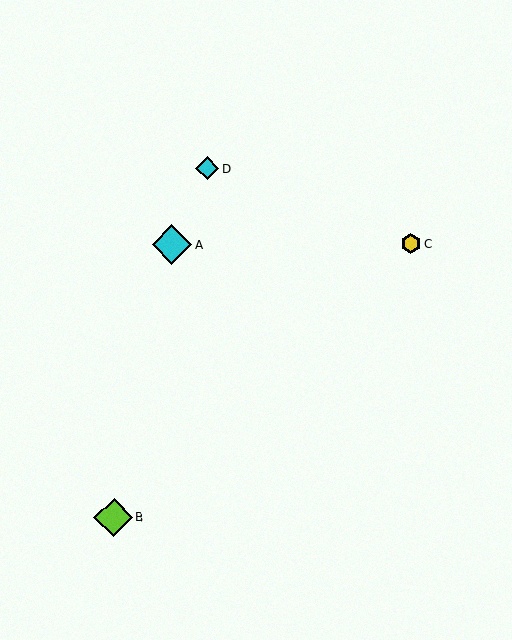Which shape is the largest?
The cyan diamond (labeled A) is the largest.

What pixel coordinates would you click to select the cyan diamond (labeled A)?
Click at (172, 245) to select the cyan diamond A.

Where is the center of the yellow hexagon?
The center of the yellow hexagon is at (411, 244).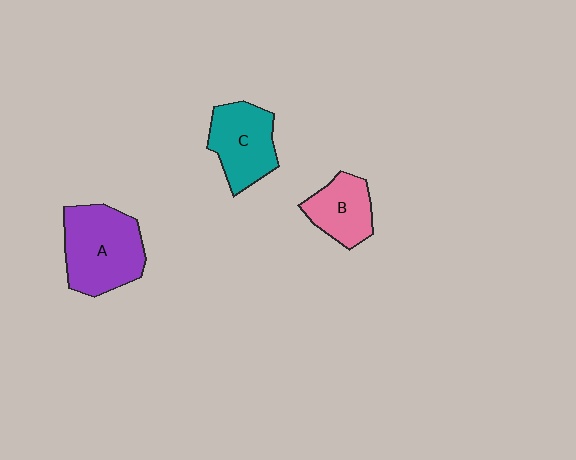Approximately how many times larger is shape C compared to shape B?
Approximately 1.3 times.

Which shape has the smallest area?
Shape B (pink).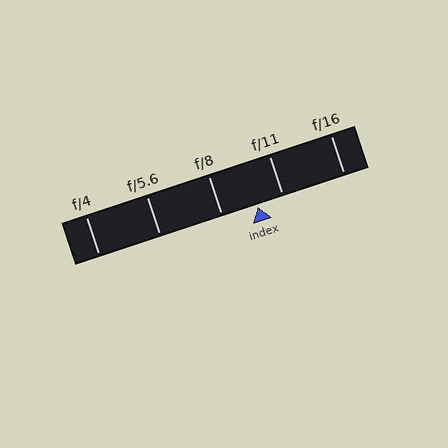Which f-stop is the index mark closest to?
The index mark is closest to f/11.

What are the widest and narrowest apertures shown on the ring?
The widest aperture shown is f/4 and the narrowest is f/16.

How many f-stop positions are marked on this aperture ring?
There are 5 f-stop positions marked.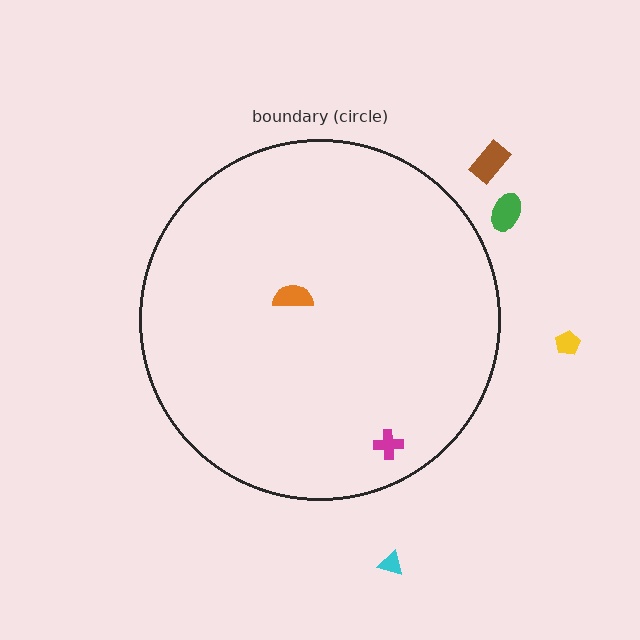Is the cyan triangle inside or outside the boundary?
Outside.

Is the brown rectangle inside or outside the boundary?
Outside.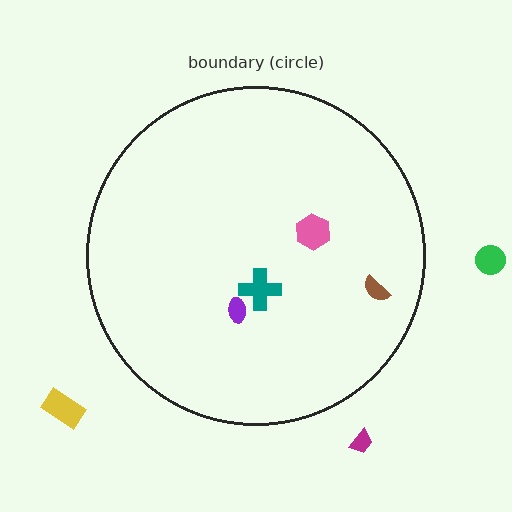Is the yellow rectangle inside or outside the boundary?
Outside.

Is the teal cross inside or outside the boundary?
Inside.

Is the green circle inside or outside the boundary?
Outside.